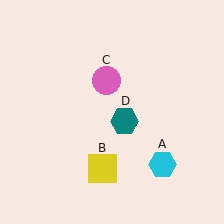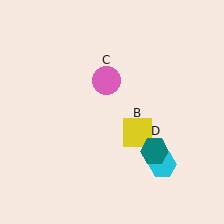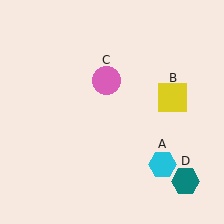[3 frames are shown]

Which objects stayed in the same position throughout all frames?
Cyan hexagon (object A) and pink circle (object C) remained stationary.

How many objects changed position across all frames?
2 objects changed position: yellow square (object B), teal hexagon (object D).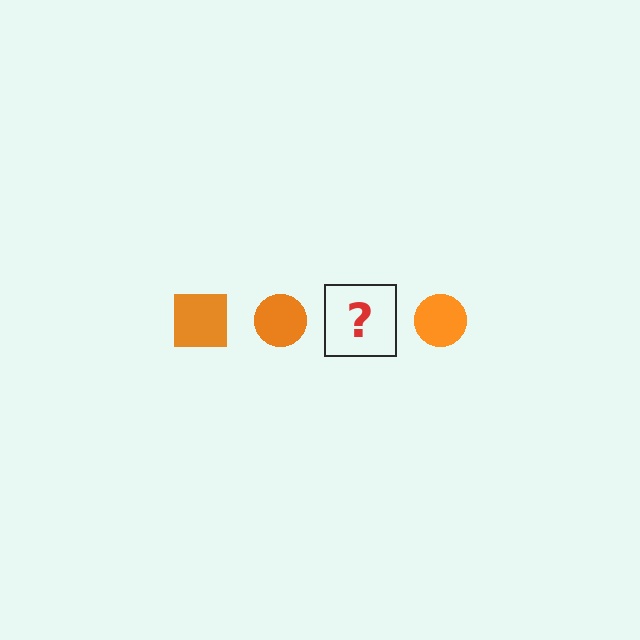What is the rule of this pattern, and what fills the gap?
The rule is that the pattern cycles through square, circle shapes in orange. The gap should be filled with an orange square.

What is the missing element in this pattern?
The missing element is an orange square.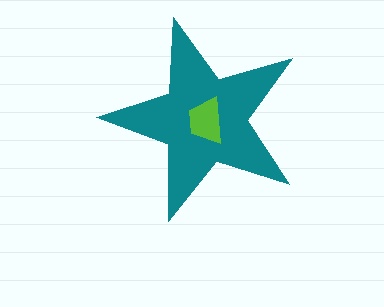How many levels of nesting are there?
2.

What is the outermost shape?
The teal star.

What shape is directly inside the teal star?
The lime trapezoid.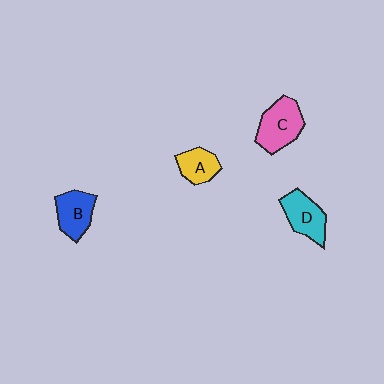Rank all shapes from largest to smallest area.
From largest to smallest: C (pink), D (cyan), B (blue), A (yellow).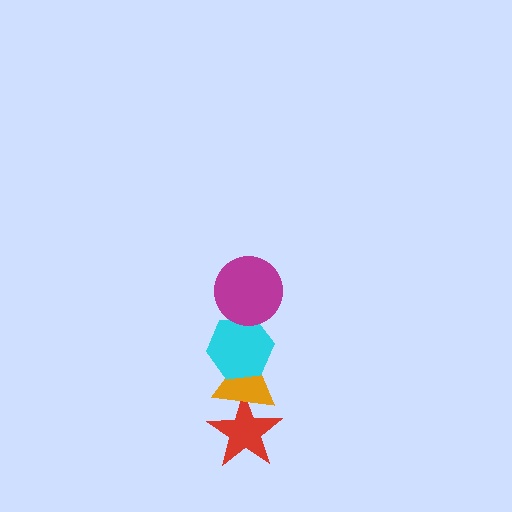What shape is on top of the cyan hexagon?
The magenta circle is on top of the cyan hexagon.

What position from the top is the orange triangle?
The orange triangle is 3rd from the top.